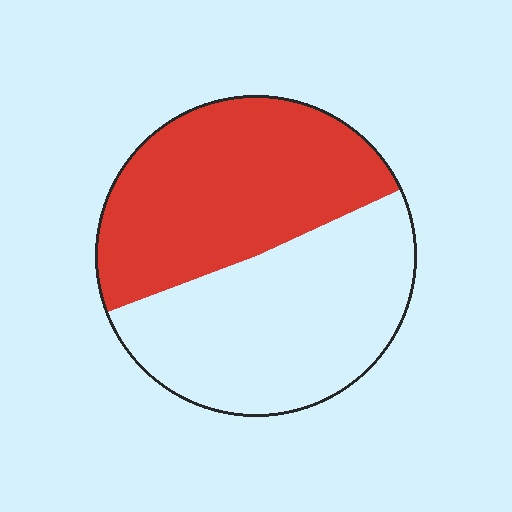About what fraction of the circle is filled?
About one half (1/2).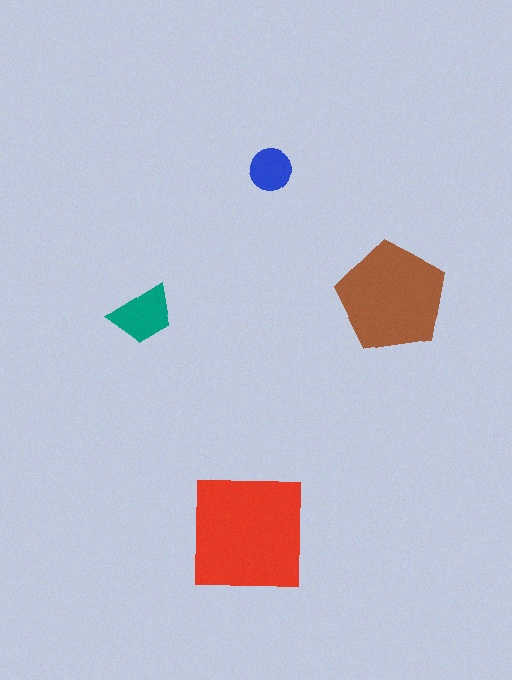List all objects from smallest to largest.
The blue circle, the teal trapezoid, the brown pentagon, the red square.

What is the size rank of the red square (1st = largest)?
1st.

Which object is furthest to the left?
The teal trapezoid is leftmost.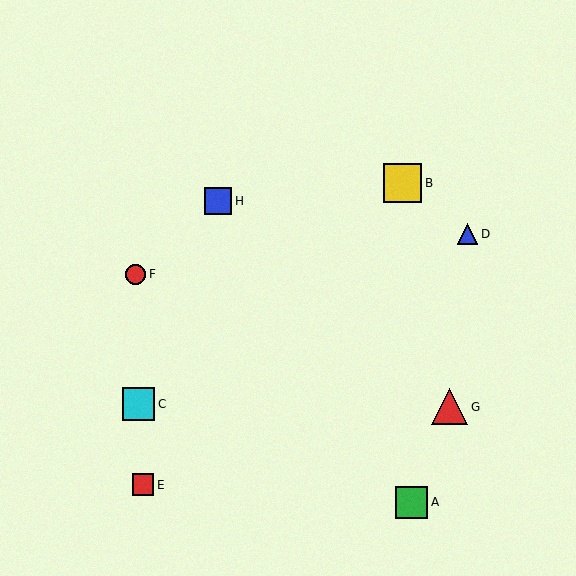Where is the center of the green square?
The center of the green square is at (412, 502).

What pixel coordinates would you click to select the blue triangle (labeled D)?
Click at (468, 234) to select the blue triangle D.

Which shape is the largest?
The yellow square (labeled B) is the largest.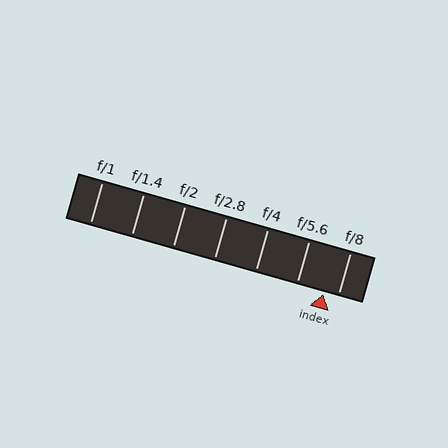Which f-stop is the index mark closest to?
The index mark is closest to f/8.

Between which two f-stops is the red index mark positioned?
The index mark is between f/5.6 and f/8.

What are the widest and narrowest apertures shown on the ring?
The widest aperture shown is f/1 and the narrowest is f/8.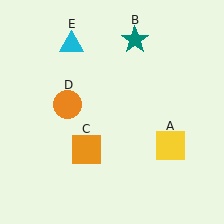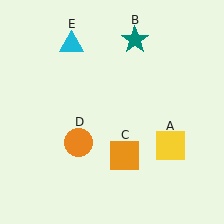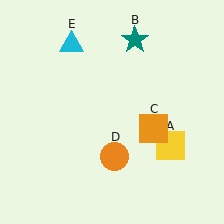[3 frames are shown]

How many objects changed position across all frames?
2 objects changed position: orange square (object C), orange circle (object D).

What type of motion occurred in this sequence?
The orange square (object C), orange circle (object D) rotated counterclockwise around the center of the scene.